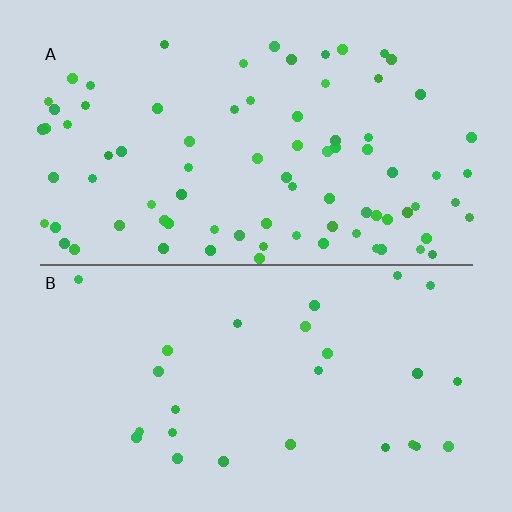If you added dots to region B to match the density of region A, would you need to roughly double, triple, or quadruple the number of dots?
Approximately triple.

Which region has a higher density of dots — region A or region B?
A (the top).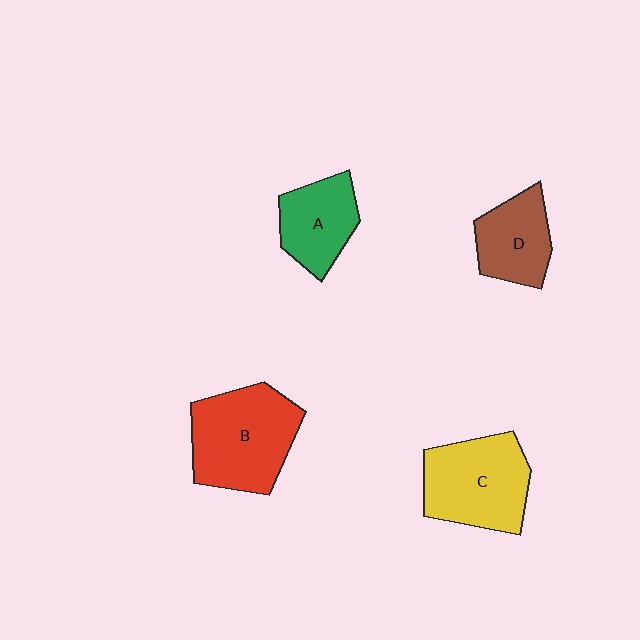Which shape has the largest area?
Shape B (red).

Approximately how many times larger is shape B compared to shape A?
Approximately 1.6 times.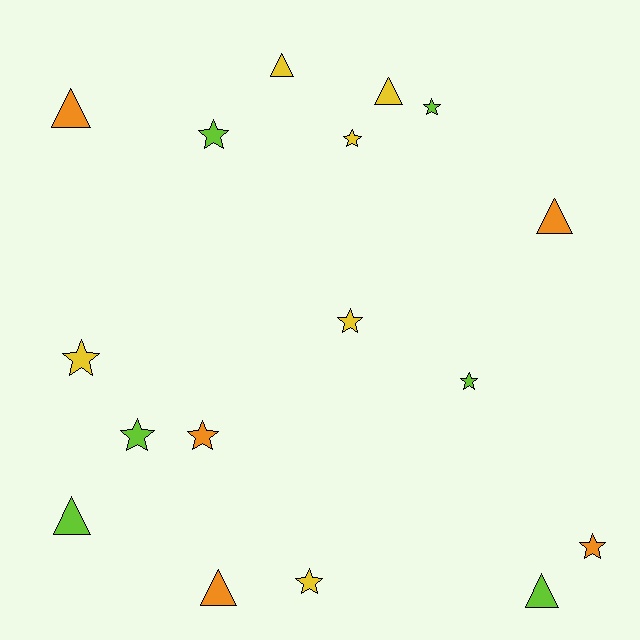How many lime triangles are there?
There are 2 lime triangles.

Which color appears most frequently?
Yellow, with 6 objects.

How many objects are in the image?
There are 17 objects.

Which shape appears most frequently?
Star, with 10 objects.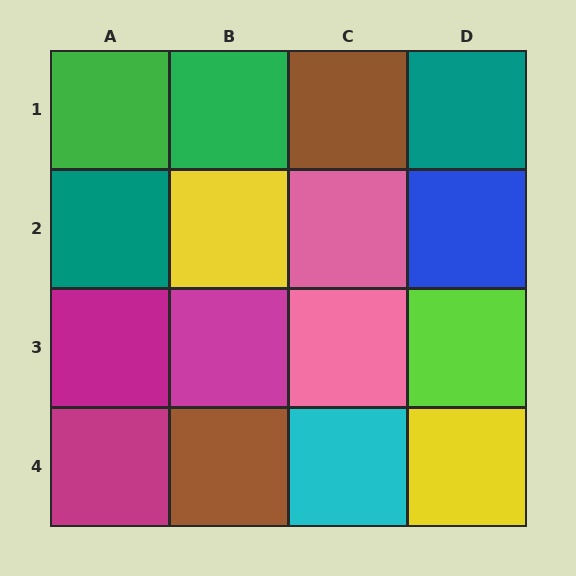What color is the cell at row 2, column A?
Teal.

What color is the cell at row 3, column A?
Magenta.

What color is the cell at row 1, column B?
Green.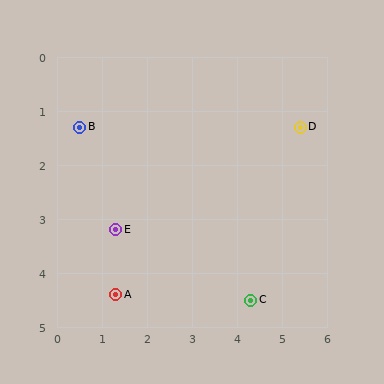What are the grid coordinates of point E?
Point E is at approximately (1.3, 3.2).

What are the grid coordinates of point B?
Point B is at approximately (0.5, 1.3).